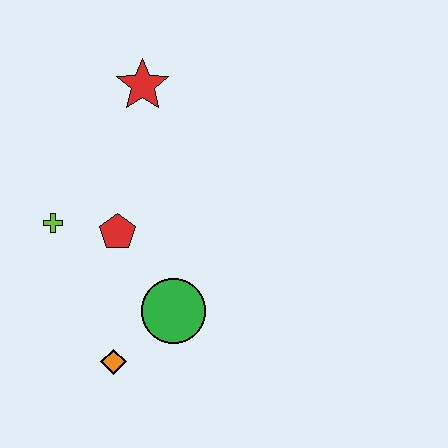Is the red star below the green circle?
No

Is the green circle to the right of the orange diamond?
Yes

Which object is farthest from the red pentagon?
The red star is farthest from the red pentagon.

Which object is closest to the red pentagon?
The lime cross is closest to the red pentagon.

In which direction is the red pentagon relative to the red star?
The red pentagon is below the red star.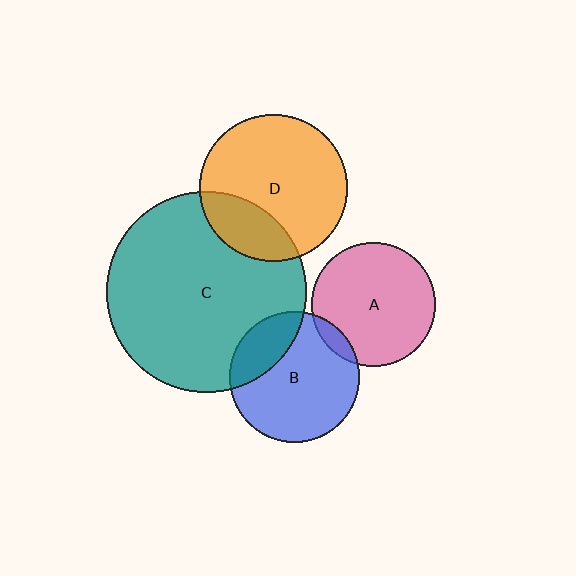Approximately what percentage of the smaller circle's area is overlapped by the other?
Approximately 10%.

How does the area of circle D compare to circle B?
Approximately 1.3 times.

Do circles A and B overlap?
Yes.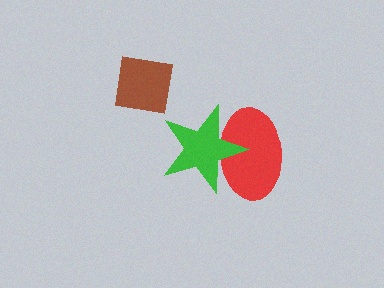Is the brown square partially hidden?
No, no other shape covers it.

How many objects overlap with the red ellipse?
1 object overlaps with the red ellipse.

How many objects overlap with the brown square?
0 objects overlap with the brown square.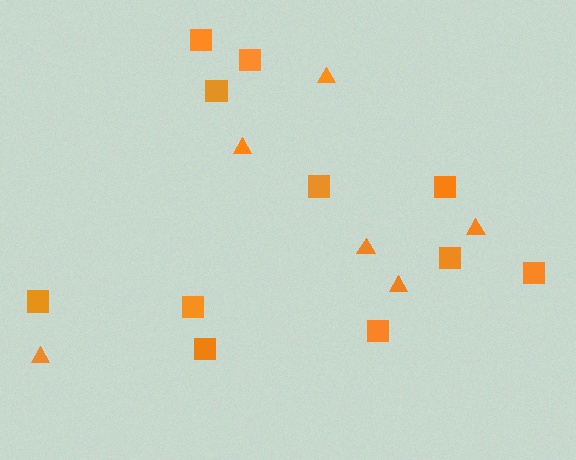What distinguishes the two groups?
There are 2 groups: one group of triangles (6) and one group of squares (11).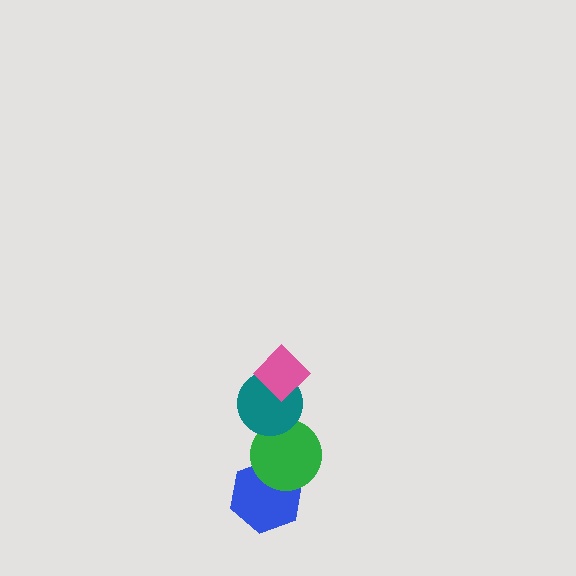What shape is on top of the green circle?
The teal circle is on top of the green circle.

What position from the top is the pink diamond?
The pink diamond is 1st from the top.